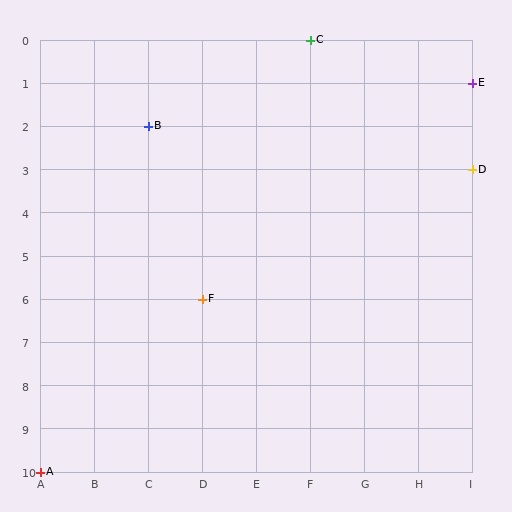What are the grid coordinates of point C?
Point C is at grid coordinates (F, 0).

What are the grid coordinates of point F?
Point F is at grid coordinates (D, 6).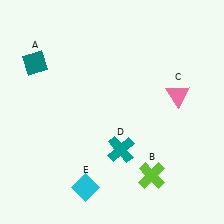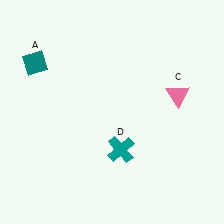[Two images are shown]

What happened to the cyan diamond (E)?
The cyan diamond (E) was removed in Image 2. It was in the bottom-left area of Image 1.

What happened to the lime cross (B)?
The lime cross (B) was removed in Image 2. It was in the bottom-right area of Image 1.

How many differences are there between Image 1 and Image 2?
There are 2 differences between the two images.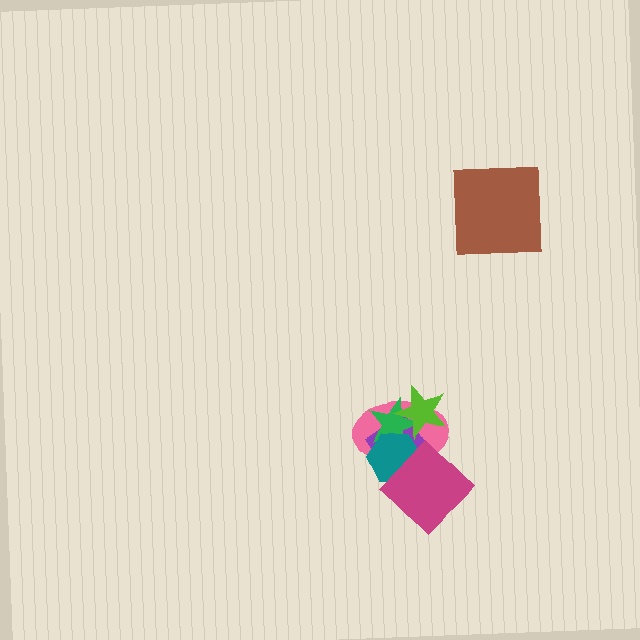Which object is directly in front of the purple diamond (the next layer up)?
The green star is directly in front of the purple diamond.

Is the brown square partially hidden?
No, no other shape covers it.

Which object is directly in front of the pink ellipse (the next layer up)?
The purple diamond is directly in front of the pink ellipse.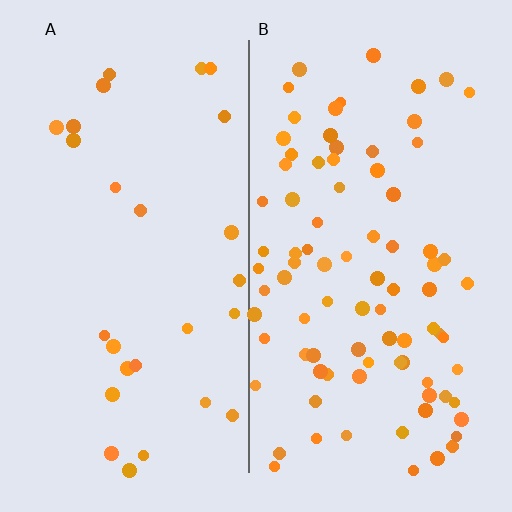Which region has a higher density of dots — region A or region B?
B (the right).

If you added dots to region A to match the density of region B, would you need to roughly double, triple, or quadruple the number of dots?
Approximately triple.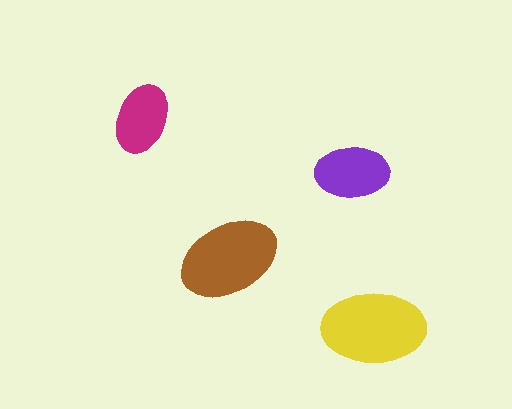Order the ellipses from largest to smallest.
the yellow one, the brown one, the purple one, the magenta one.